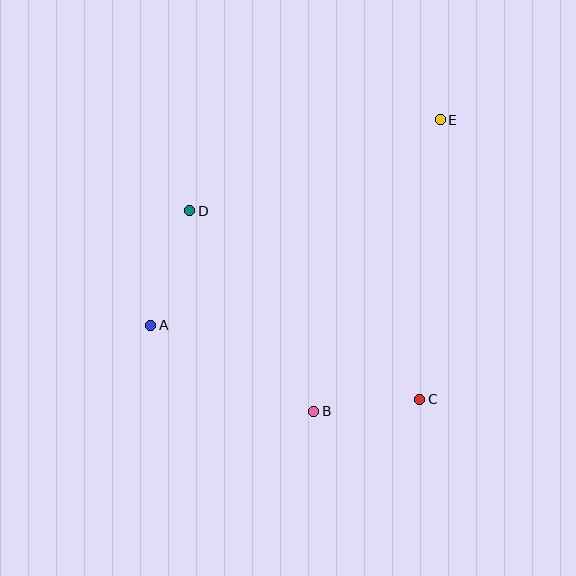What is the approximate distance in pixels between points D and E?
The distance between D and E is approximately 266 pixels.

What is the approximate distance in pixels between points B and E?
The distance between B and E is approximately 318 pixels.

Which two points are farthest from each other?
Points A and E are farthest from each other.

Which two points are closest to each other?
Points B and C are closest to each other.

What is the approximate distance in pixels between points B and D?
The distance between B and D is approximately 236 pixels.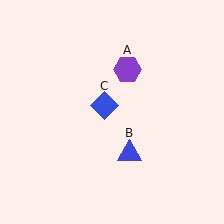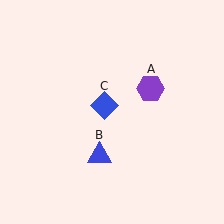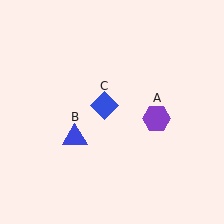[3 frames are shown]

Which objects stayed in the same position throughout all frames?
Blue diamond (object C) remained stationary.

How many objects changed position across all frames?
2 objects changed position: purple hexagon (object A), blue triangle (object B).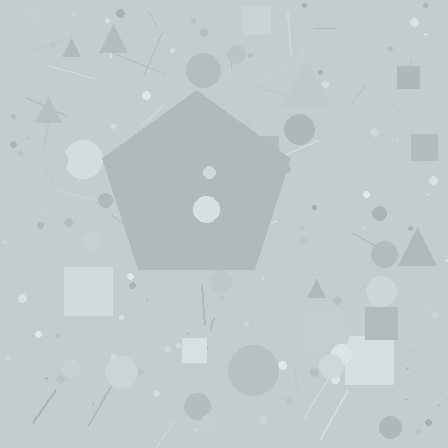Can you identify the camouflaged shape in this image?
The camouflaged shape is a pentagon.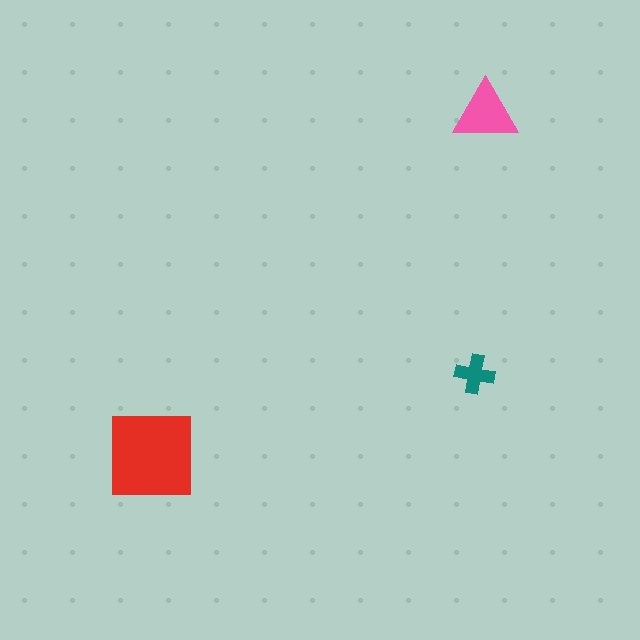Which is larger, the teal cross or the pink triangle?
The pink triangle.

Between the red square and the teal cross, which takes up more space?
The red square.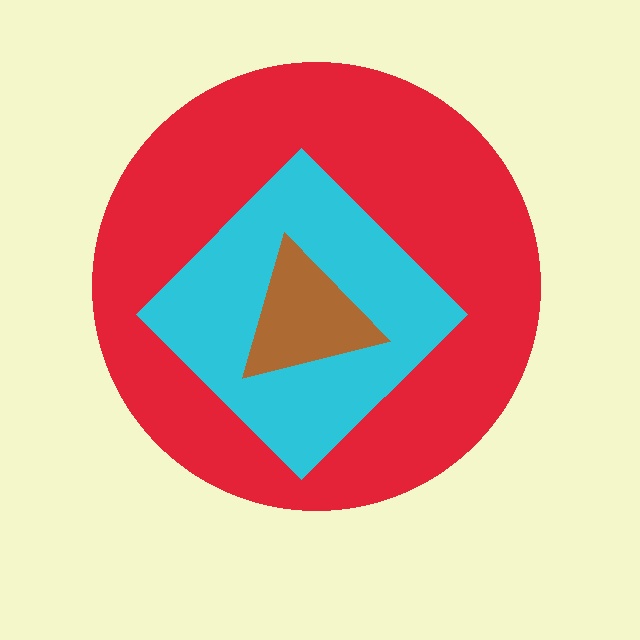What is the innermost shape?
The brown triangle.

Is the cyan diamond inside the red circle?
Yes.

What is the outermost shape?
The red circle.